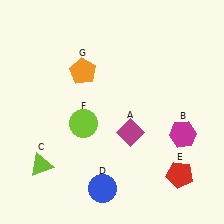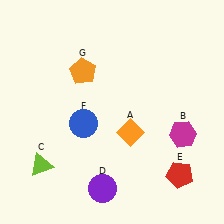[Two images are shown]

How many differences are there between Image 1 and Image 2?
There are 3 differences between the two images.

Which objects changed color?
A changed from magenta to orange. D changed from blue to purple. F changed from lime to blue.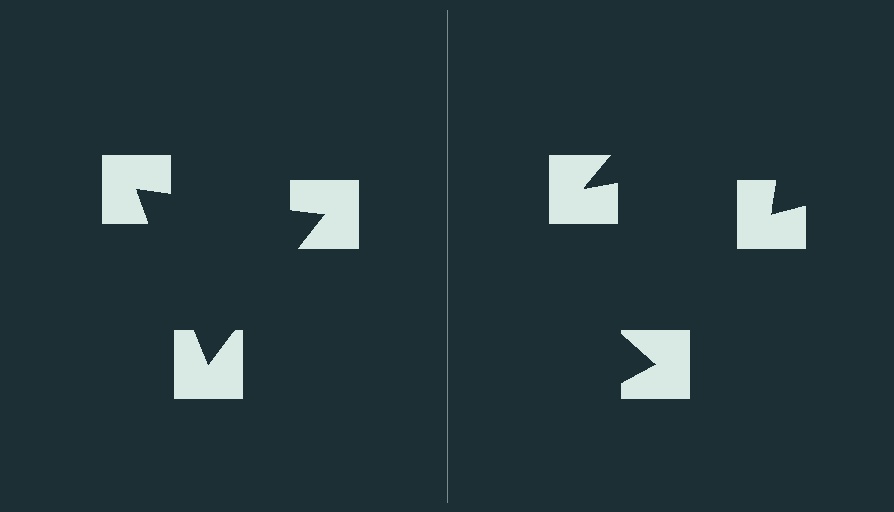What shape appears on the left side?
An illusory triangle.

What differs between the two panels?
The notched squares are positioned identically on both sides; only the wedge orientations differ. On the left they align to a triangle; on the right they are misaligned.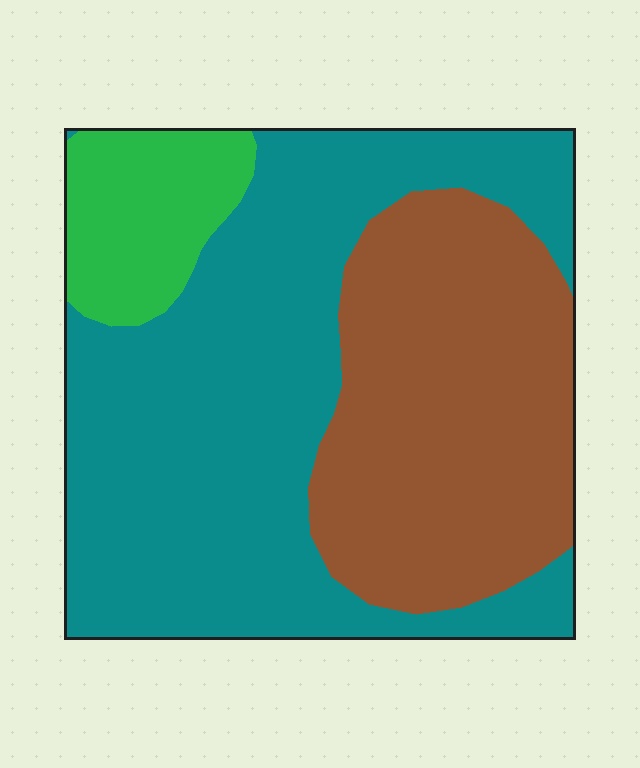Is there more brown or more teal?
Teal.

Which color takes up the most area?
Teal, at roughly 55%.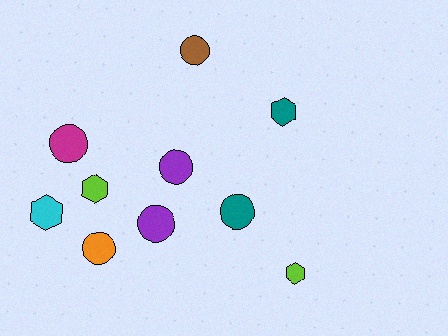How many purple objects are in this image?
There are 2 purple objects.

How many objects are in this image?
There are 10 objects.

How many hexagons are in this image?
There are 4 hexagons.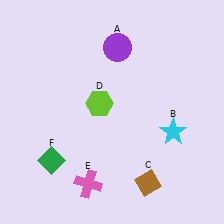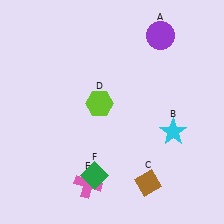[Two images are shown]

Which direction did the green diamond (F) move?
The green diamond (F) moved right.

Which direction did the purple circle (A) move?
The purple circle (A) moved right.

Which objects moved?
The objects that moved are: the purple circle (A), the green diamond (F).